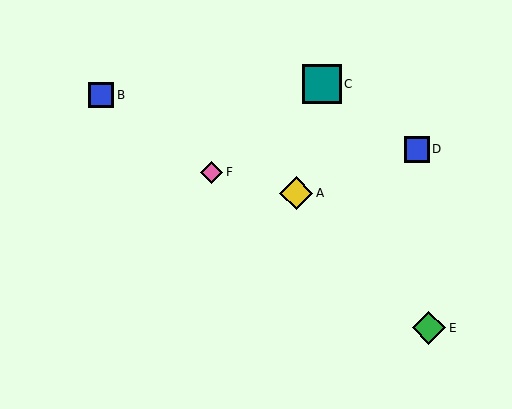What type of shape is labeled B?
Shape B is a blue square.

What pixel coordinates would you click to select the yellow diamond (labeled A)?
Click at (296, 193) to select the yellow diamond A.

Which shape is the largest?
The teal square (labeled C) is the largest.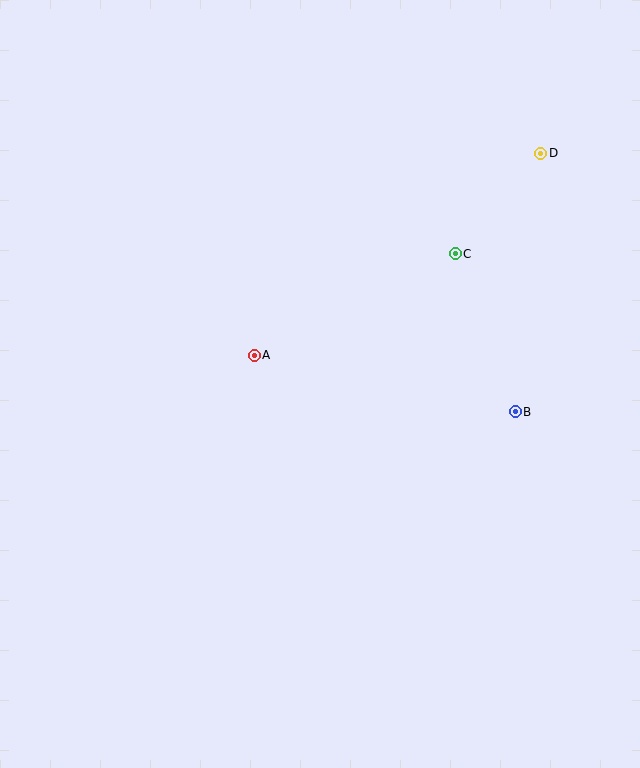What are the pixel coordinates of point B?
Point B is at (515, 412).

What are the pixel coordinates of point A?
Point A is at (254, 355).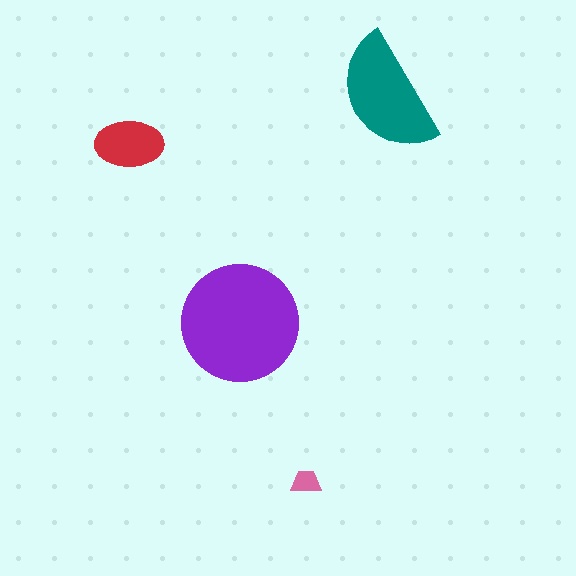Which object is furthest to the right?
The teal semicircle is rightmost.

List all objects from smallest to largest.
The pink trapezoid, the red ellipse, the teal semicircle, the purple circle.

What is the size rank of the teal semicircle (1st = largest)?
2nd.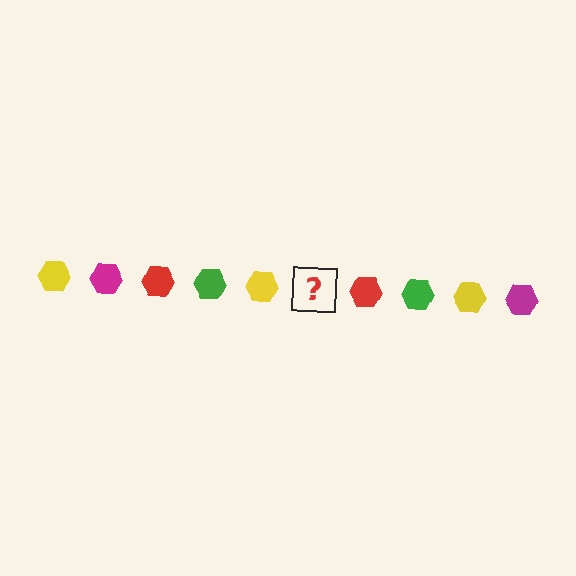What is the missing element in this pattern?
The missing element is a magenta hexagon.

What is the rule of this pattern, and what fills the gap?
The rule is that the pattern cycles through yellow, magenta, red, green hexagons. The gap should be filled with a magenta hexagon.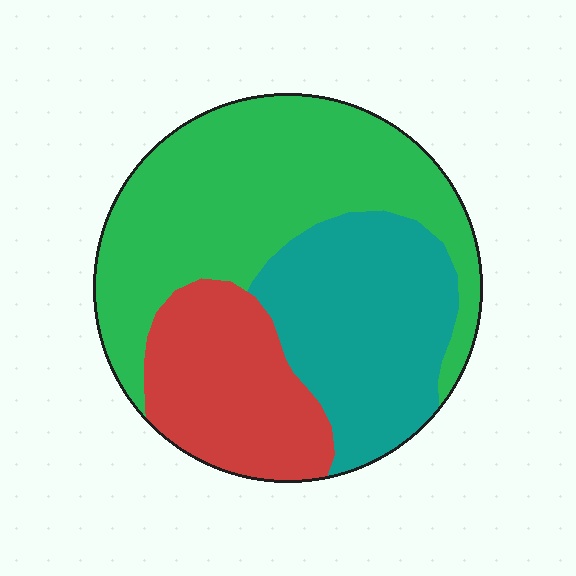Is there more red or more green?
Green.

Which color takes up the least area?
Red, at roughly 25%.